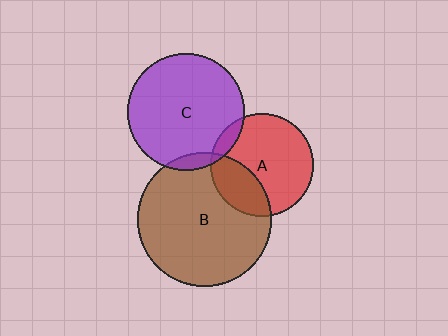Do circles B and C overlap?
Yes.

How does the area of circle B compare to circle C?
Approximately 1.3 times.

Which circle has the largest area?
Circle B (brown).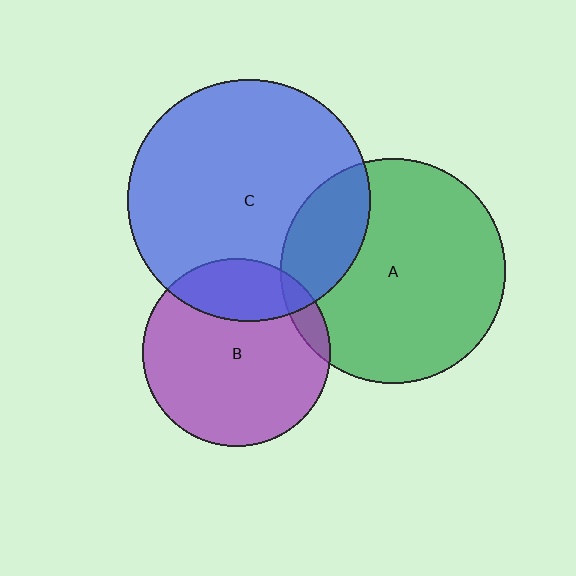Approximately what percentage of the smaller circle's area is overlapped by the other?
Approximately 20%.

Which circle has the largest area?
Circle C (blue).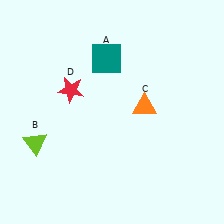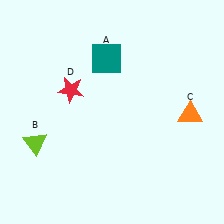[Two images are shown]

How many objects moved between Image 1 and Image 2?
1 object moved between the two images.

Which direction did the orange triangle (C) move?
The orange triangle (C) moved right.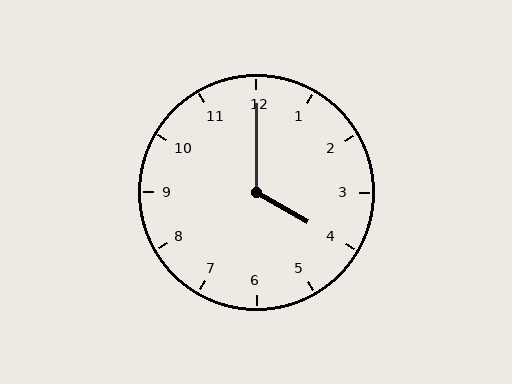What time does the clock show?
4:00.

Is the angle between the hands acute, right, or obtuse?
It is obtuse.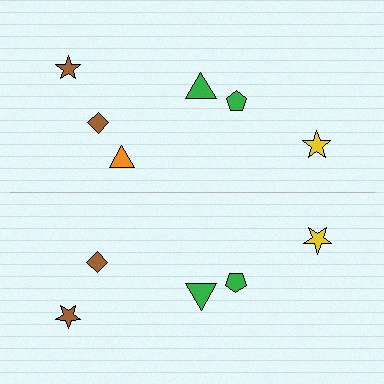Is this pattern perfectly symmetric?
No, the pattern is not perfectly symmetric. A orange triangle is missing from the bottom side.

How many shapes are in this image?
There are 11 shapes in this image.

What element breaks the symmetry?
A orange triangle is missing from the bottom side.